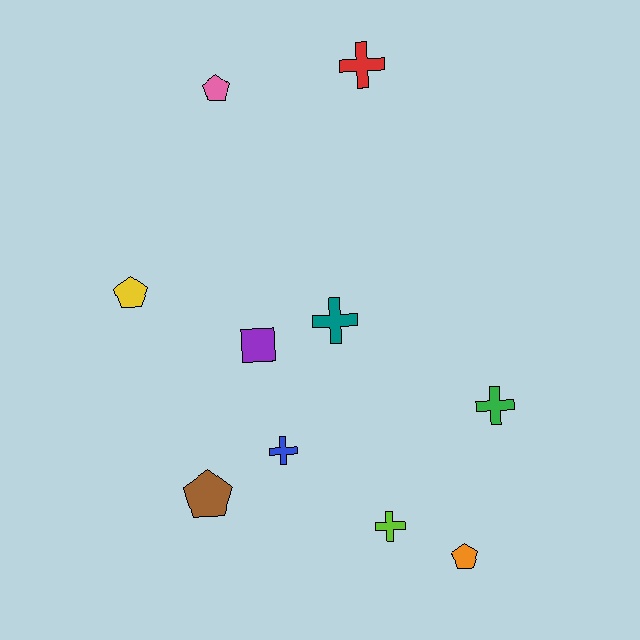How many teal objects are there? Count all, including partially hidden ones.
There is 1 teal object.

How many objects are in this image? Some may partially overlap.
There are 10 objects.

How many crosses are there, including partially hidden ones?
There are 5 crosses.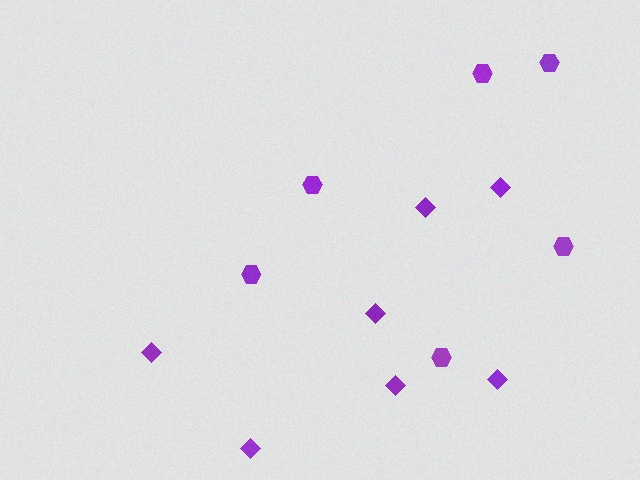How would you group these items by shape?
There are 2 groups: one group of hexagons (6) and one group of diamonds (7).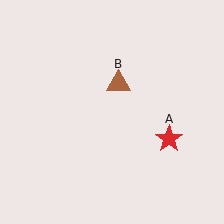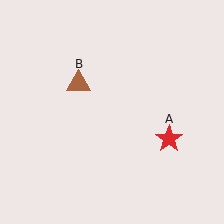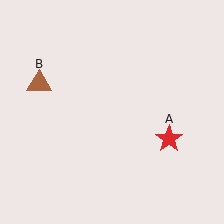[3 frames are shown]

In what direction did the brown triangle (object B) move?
The brown triangle (object B) moved left.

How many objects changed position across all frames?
1 object changed position: brown triangle (object B).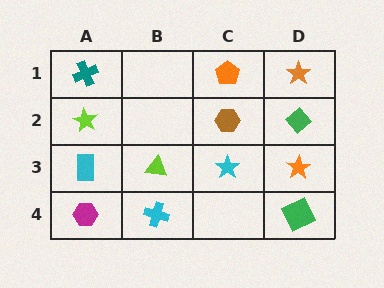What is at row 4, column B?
A cyan cross.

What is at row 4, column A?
A magenta hexagon.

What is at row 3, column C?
A cyan star.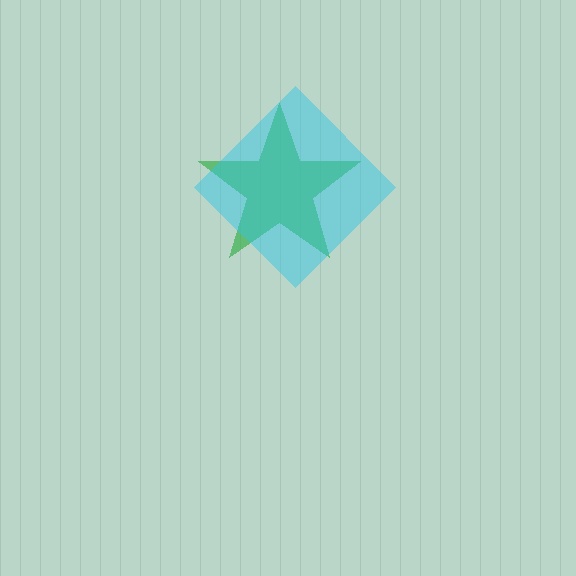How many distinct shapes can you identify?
There are 2 distinct shapes: a green star, a cyan diamond.